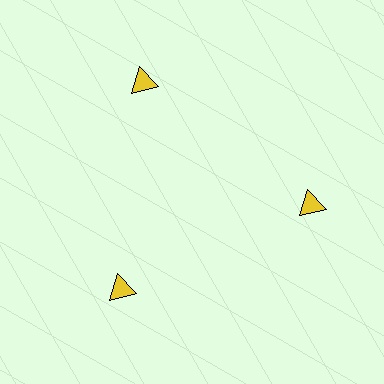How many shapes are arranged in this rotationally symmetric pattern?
There are 3 shapes, arranged in 3 groups of 1.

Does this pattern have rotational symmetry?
Yes, this pattern has 3-fold rotational symmetry. It looks the same after rotating 120 degrees around the center.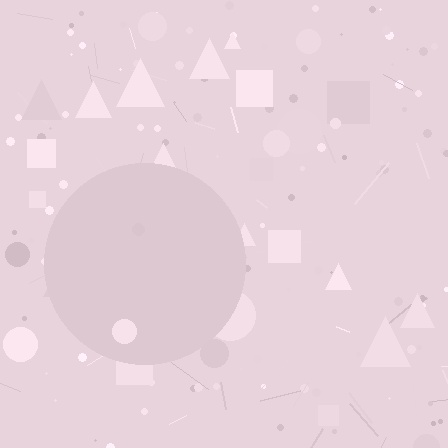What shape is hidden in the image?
A circle is hidden in the image.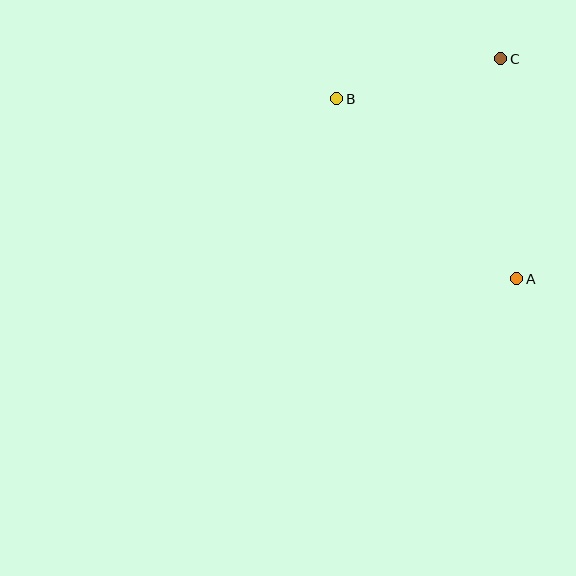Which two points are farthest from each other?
Points A and B are farthest from each other.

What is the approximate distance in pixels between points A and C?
The distance between A and C is approximately 221 pixels.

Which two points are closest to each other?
Points B and C are closest to each other.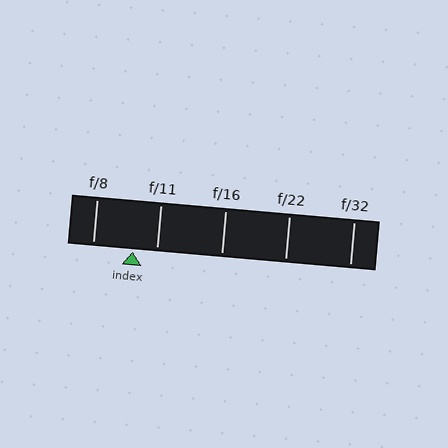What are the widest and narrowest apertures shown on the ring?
The widest aperture shown is f/8 and the narrowest is f/32.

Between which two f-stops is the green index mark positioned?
The index mark is between f/8 and f/11.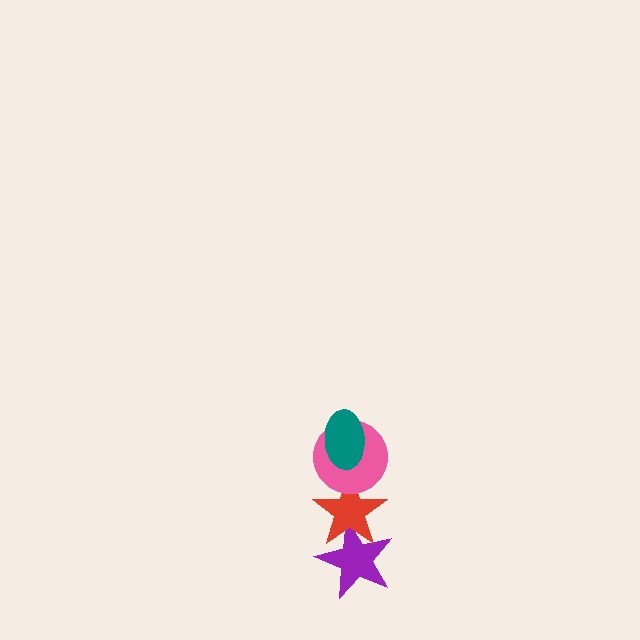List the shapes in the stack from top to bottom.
From top to bottom: the teal ellipse, the pink circle, the red star, the purple star.